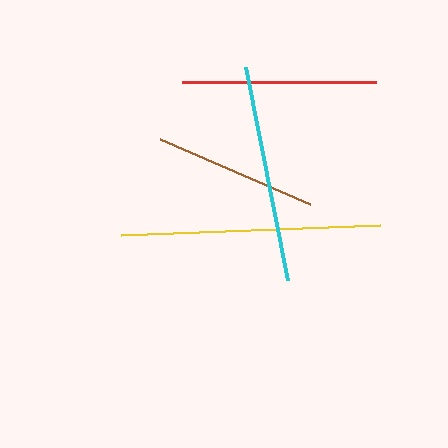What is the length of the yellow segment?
The yellow segment is approximately 259 pixels long.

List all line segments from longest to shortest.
From longest to shortest: yellow, cyan, red, brown.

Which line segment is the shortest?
The brown line is the shortest at approximately 163 pixels.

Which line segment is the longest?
The yellow line is the longest at approximately 259 pixels.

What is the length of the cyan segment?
The cyan segment is approximately 217 pixels long.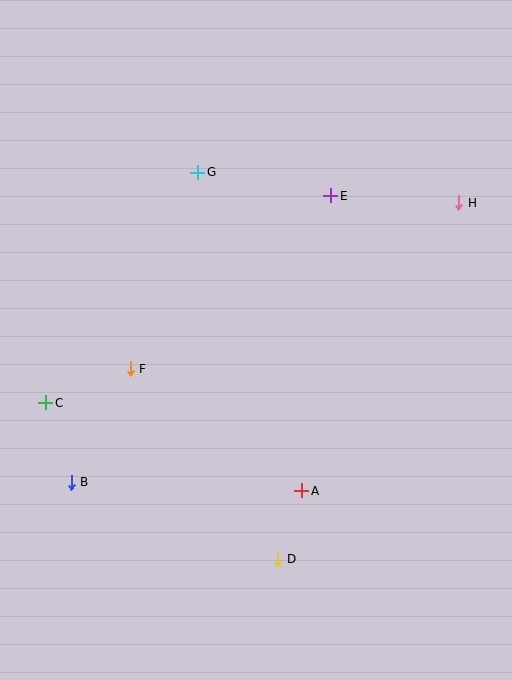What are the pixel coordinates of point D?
Point D is at (278, 559).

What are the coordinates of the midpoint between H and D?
The midpoint between H and D is at (368, 381).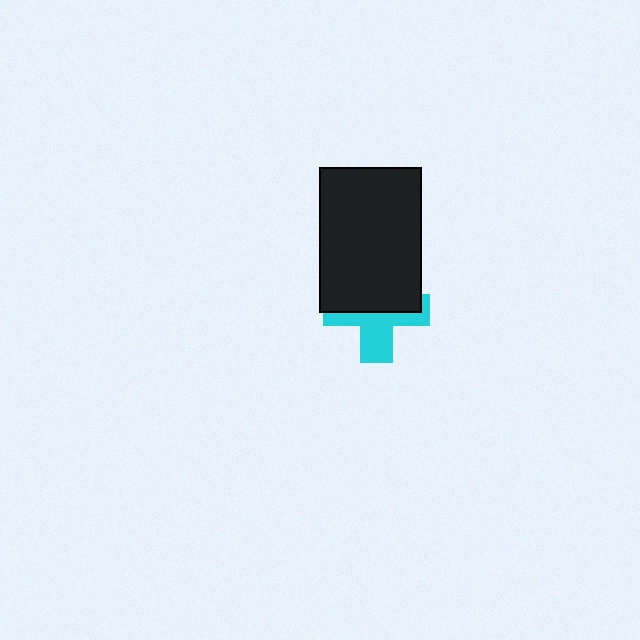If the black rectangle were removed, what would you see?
You would see the complete cyan cross.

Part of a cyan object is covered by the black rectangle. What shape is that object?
It is a cross.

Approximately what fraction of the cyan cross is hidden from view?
Roughly 54% of the cyan cross is hidden behind the black rectangle.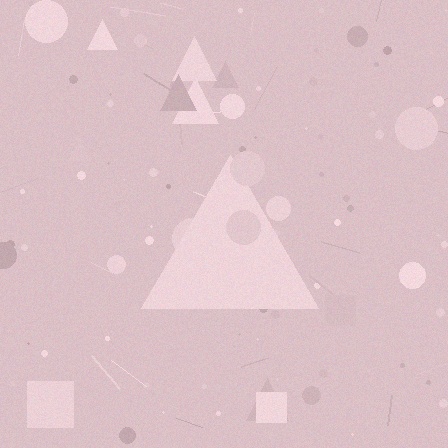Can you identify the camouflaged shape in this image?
The camouflaged shape is a triangle.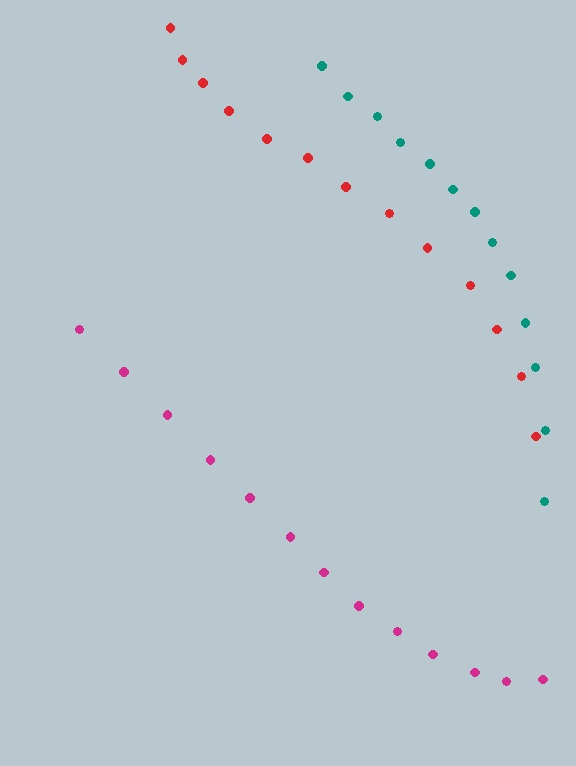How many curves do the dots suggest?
There are 3 distinct paths.